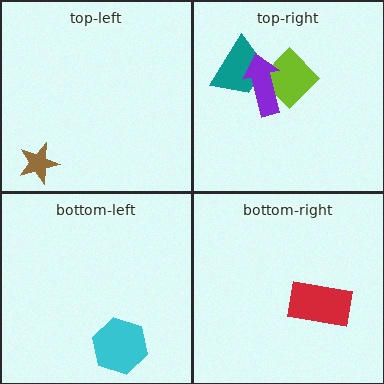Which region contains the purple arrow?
The top-right region.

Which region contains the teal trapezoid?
The top-right region.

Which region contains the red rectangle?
The bottom-right region.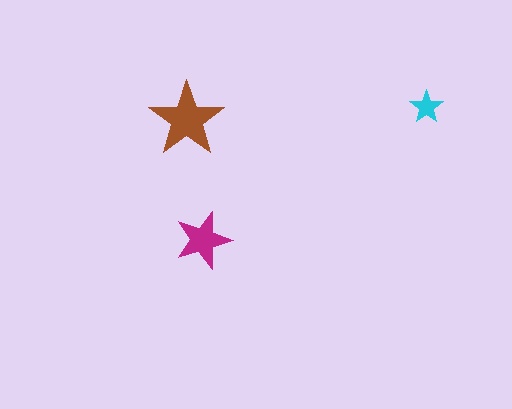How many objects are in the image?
There are 3 objects in the image.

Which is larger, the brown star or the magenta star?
The brown one.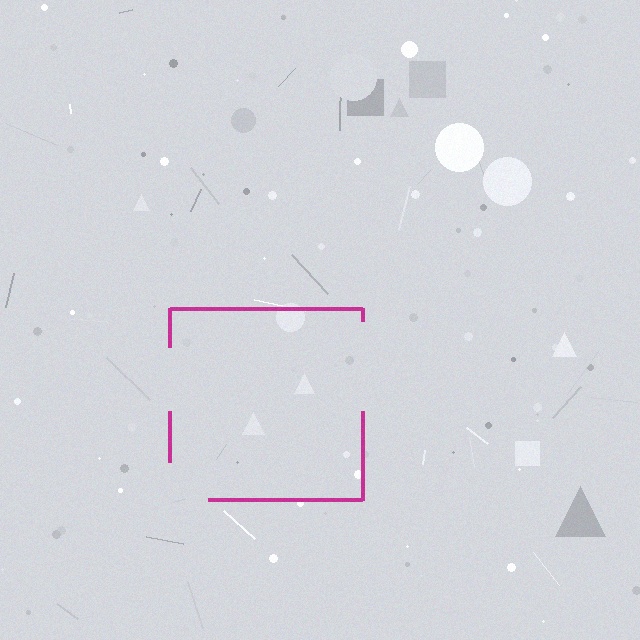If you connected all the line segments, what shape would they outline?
They would outline a square.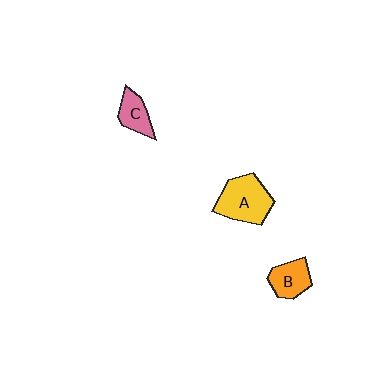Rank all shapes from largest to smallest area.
From largest to smallest: A (yellow), B (orange), C (pink).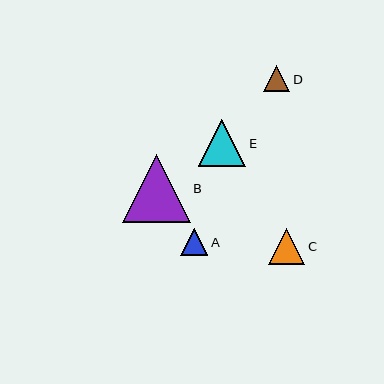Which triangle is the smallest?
Triangle D is the smallest with a size of approximately 26 pixels.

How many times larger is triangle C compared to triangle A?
Triangle C is approximately 1.3 times the size of triangle A.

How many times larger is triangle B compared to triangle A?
Triangle B is approximately 2.5 times the size of triangle A.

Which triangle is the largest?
Triangle B is the largest with a size of approximately 67 pixels.